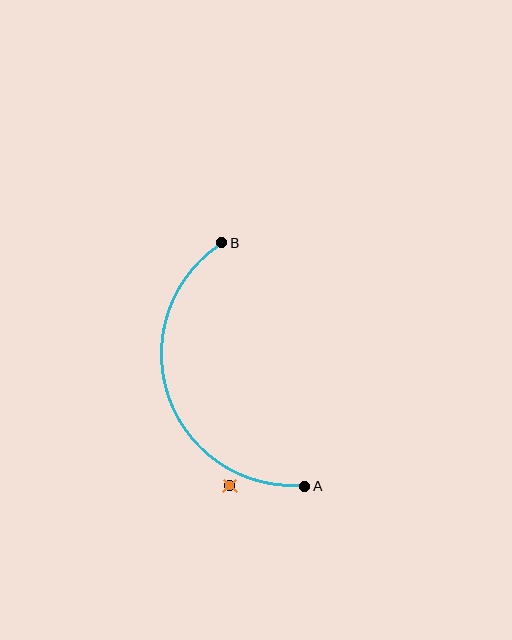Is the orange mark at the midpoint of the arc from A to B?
No — the orange mark does not lie on the arc at all. It sits slightly outside the curve.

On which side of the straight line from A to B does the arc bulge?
The arc bulges to the left of the straight line connecting A and B.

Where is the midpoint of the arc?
The arc midpoint is the point on the curve farthest from the straight line joining A and B. It sits to the left of that line.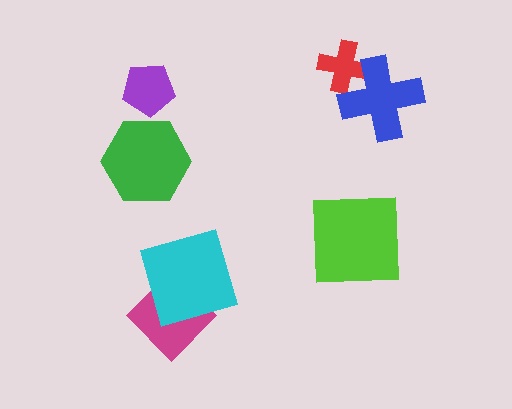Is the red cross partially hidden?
Yes, it is partially covered by another shape.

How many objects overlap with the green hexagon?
0 objects overlap with the green hexagon.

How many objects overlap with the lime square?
0 objects overlap with the lime square.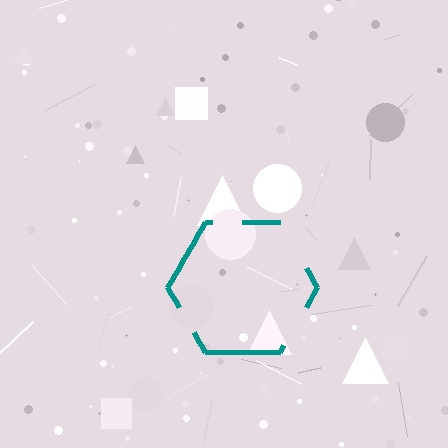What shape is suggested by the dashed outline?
The dashed outline suggests a hexagon.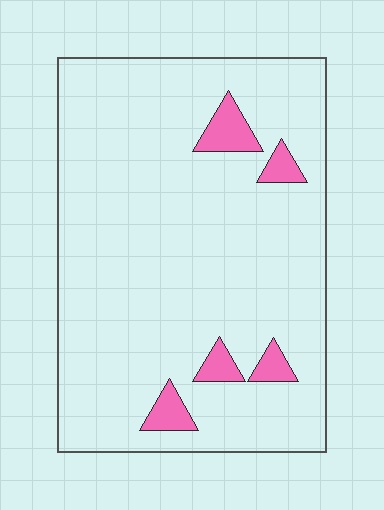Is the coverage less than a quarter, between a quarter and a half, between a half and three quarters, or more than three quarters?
Less than a quarter.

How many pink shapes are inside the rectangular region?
5.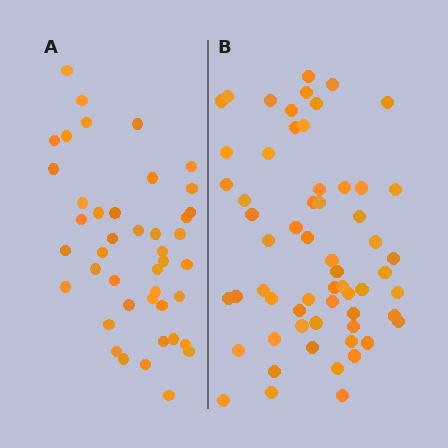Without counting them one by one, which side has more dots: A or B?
Region B (the right region) has more dots.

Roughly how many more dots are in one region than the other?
Region B has approximately 15 more dots than region A.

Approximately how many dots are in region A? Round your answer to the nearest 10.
About 40 dots. (The exact count is 43, which rounds to 40.)